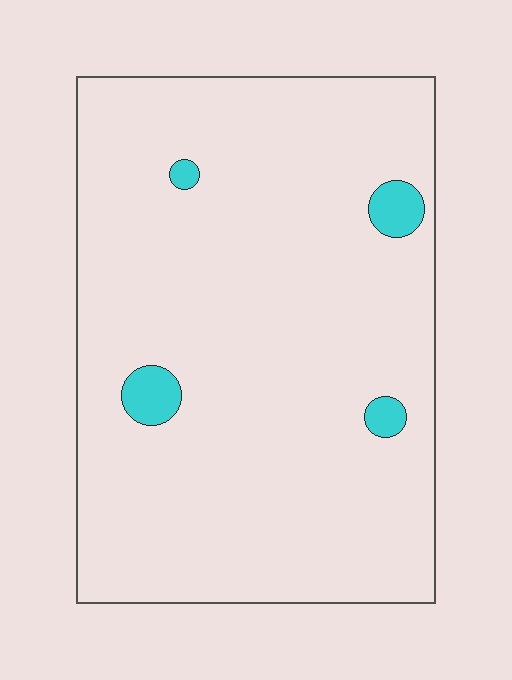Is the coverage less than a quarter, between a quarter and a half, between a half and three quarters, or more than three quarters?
Less than a quarter.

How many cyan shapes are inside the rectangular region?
4.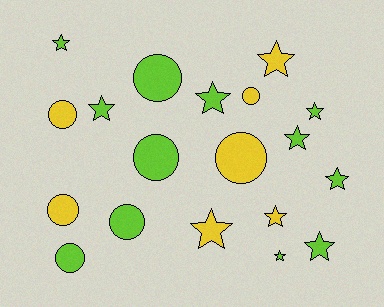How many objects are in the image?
There are 19 objects.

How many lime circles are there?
There are 4 lime circles.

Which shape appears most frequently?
Star, with 11 objects.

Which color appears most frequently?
Lime, with 12 objects.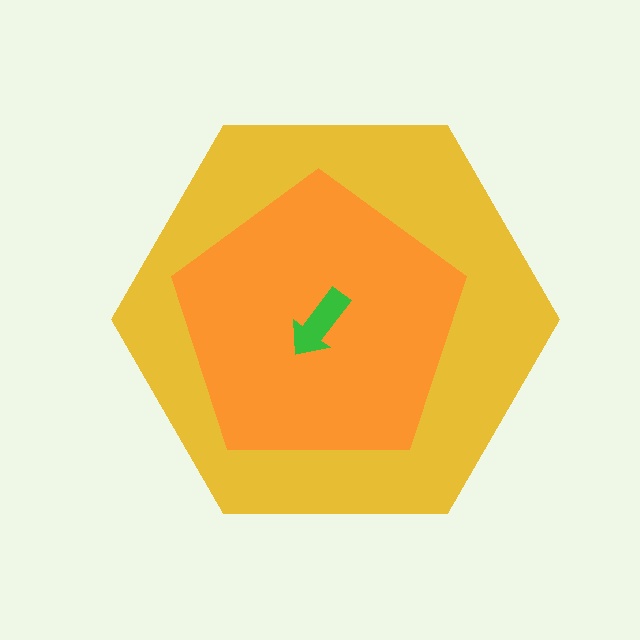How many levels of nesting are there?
3.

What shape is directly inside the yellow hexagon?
The orange pentagon.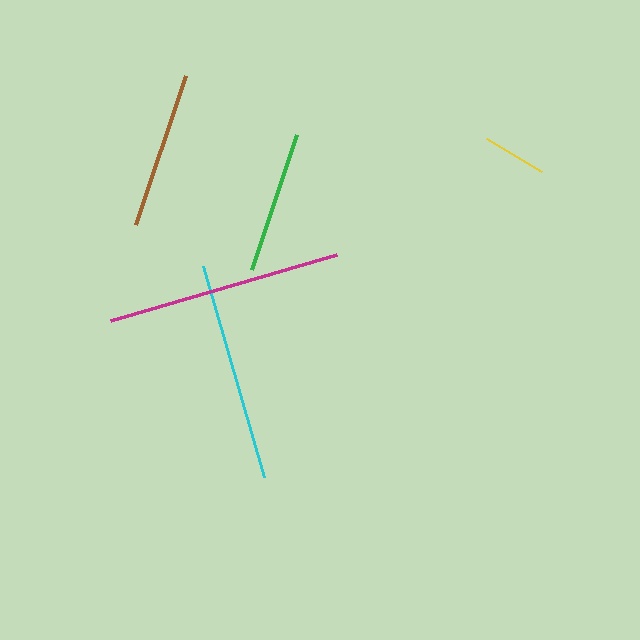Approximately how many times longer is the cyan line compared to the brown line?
The cyan line is approximately 1.4 times the length of the brown line.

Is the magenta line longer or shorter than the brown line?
The magenta line is longer than the brown line.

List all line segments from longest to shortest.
From longest to shortest: magenta, cyan, brown, green, yellow.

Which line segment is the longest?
The magenta line is the longest at approximately 236 pixels.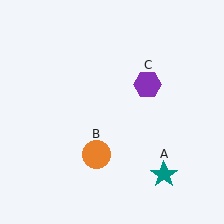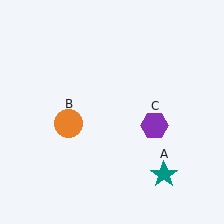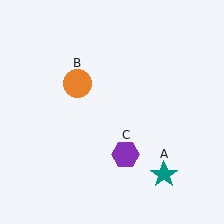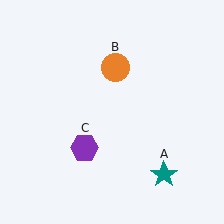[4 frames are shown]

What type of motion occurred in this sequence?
The orange circle (object B), purple hexagon (object C) rotated clockwise around the center of the scene.